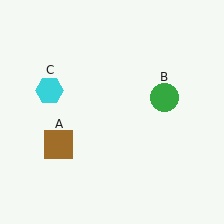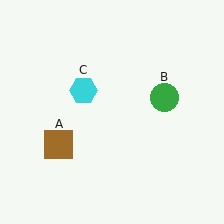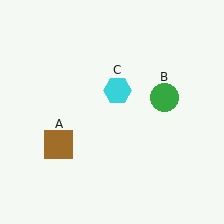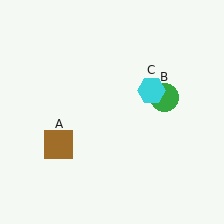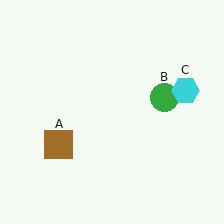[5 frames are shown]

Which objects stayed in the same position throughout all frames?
Brown square (object A) and green circle (object B) remained stationary.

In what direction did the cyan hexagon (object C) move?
The cyan hexagon (object C) moved right.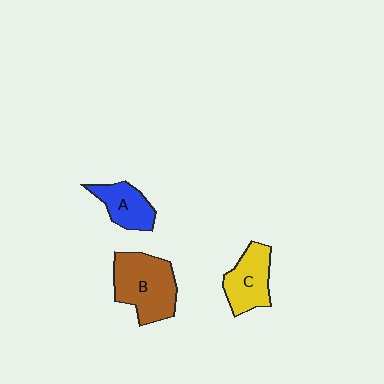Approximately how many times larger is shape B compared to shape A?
Approximately 1.7 times.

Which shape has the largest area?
Shape B (brown).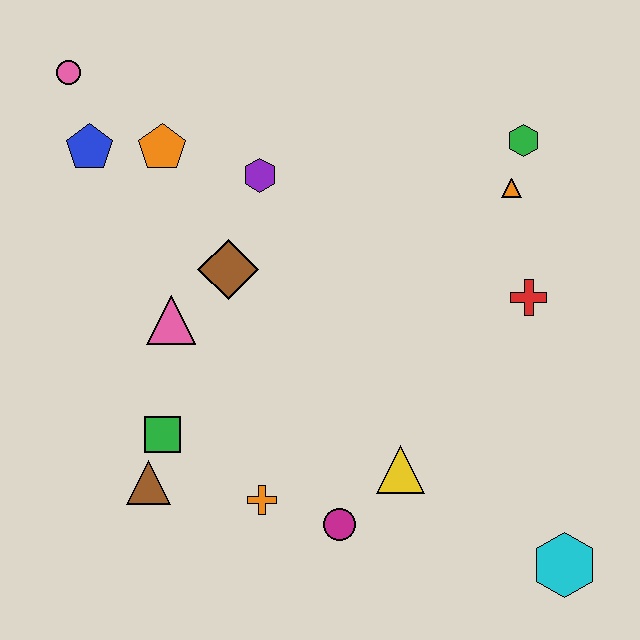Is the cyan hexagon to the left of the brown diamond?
No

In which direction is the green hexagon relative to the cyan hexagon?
The green hexagon is above the cyan hexagon.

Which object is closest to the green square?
The brown triangle is closest to the green square.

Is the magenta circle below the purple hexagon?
Yes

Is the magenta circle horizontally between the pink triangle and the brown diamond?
No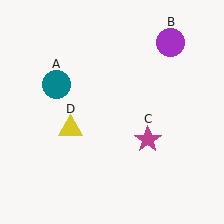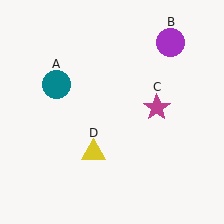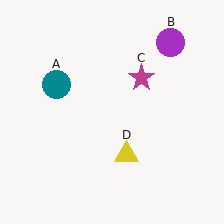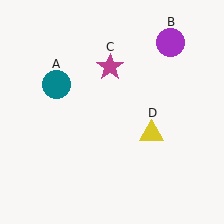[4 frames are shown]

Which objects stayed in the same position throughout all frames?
Teal circle (object A) and purple circle (object B) remained stationary.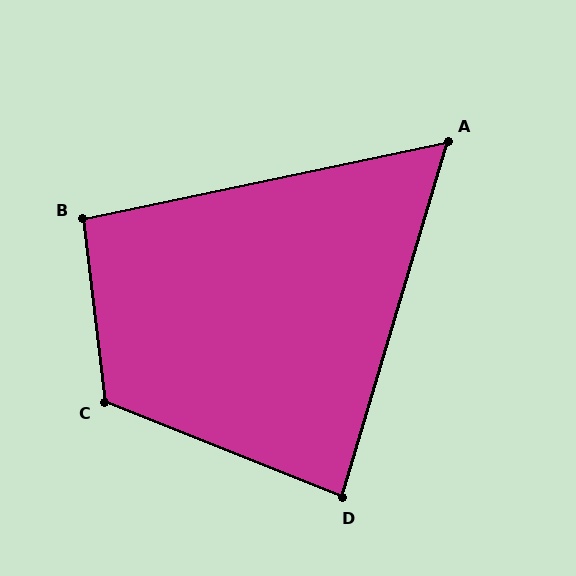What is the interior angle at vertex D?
Approximately 85 degrees (acute).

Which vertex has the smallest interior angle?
A, at approximately 62 degrees.